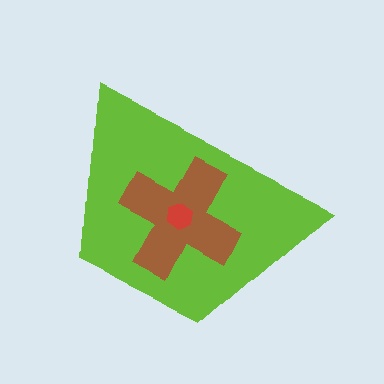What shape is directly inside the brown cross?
The red hexagon.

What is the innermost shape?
The red hexagon.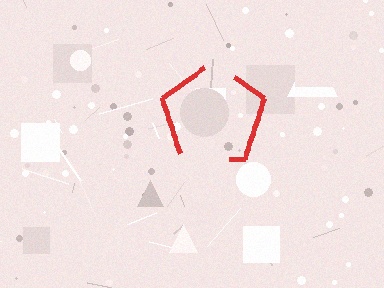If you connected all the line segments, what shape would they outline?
They would outline a pentagon.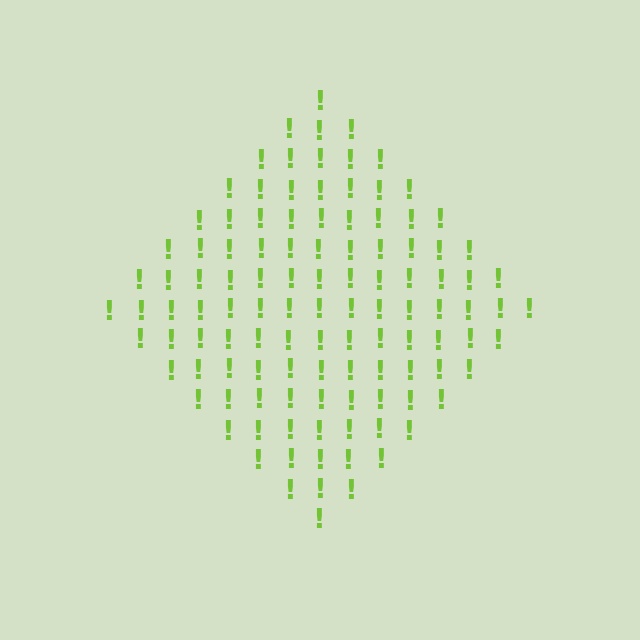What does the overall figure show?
The overall figure shows a diamond.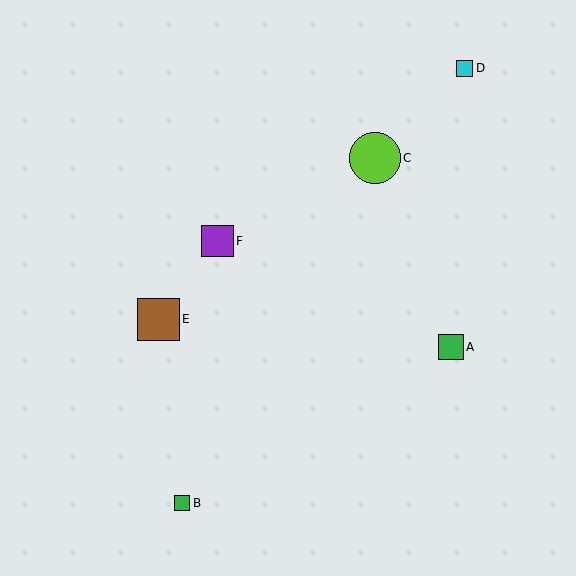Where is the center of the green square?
The center of the green square is at (182, 503).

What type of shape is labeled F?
Shape F is a purple square.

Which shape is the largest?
The lime circle (labeled C) is the largest.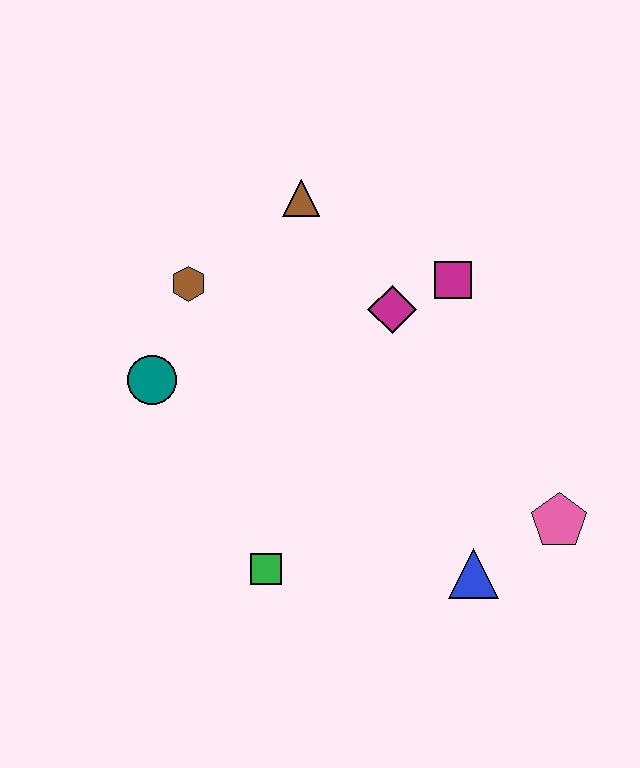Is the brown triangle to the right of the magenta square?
No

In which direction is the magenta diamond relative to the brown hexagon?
The magenta diamond is to the right of the brown hexagon.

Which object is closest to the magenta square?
The magenta diamond is closest to the magenta square.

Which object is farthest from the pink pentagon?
The brown hexagon is farthest from the pink pentagon.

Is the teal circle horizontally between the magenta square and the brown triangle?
No